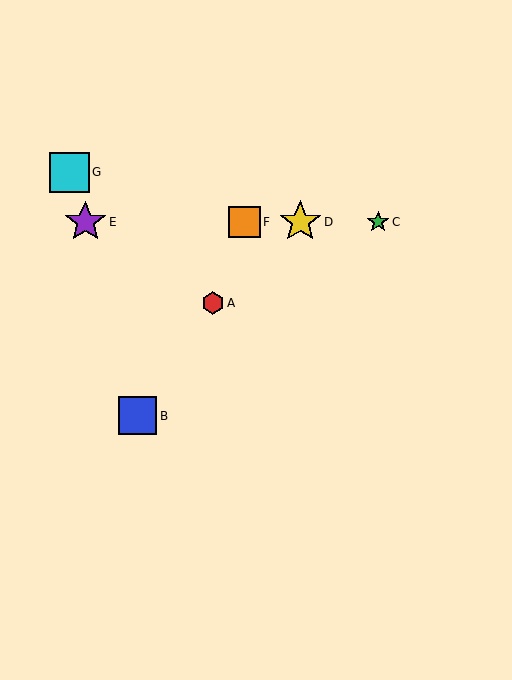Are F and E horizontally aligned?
Yes, both are at y≈222.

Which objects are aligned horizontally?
Objects C, D, E, F are aligned horizontally.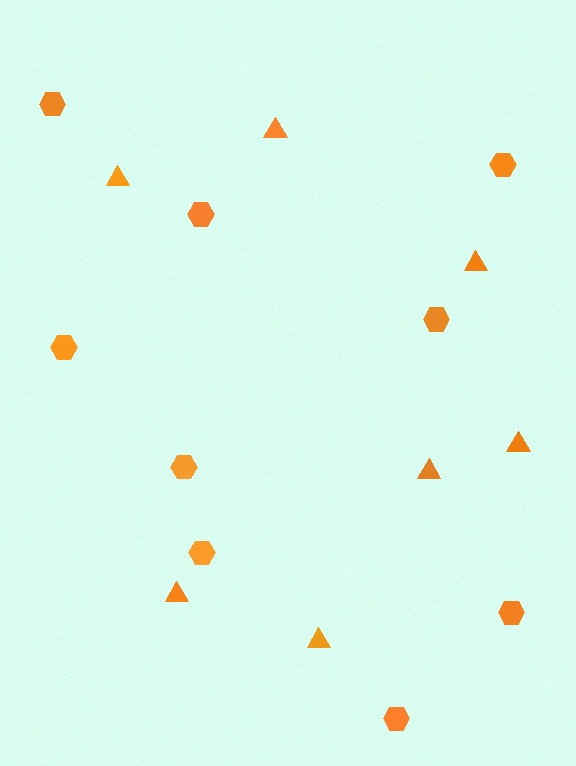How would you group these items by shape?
There are 2 groups: one group of hexagons (9) and one group of triangles (7).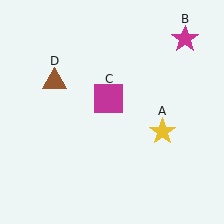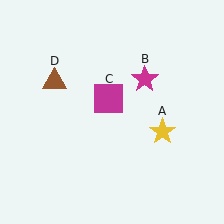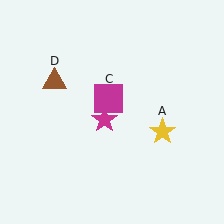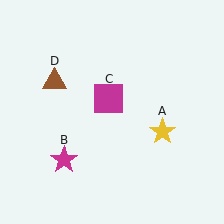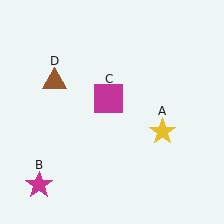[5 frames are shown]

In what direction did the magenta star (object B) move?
The magenta star (object B) moved down and to the left.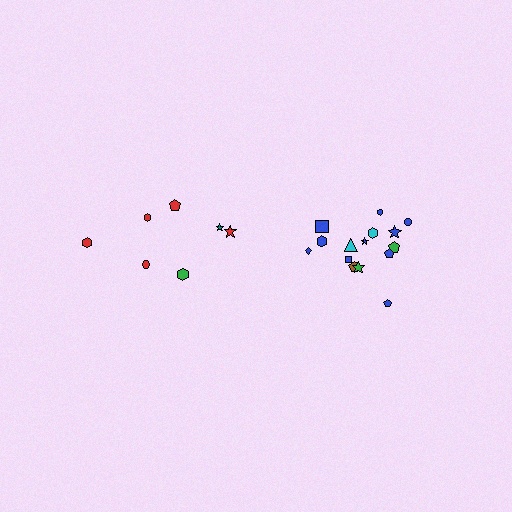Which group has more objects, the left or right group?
The right group.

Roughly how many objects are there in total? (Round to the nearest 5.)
Roughly 20 objects in total.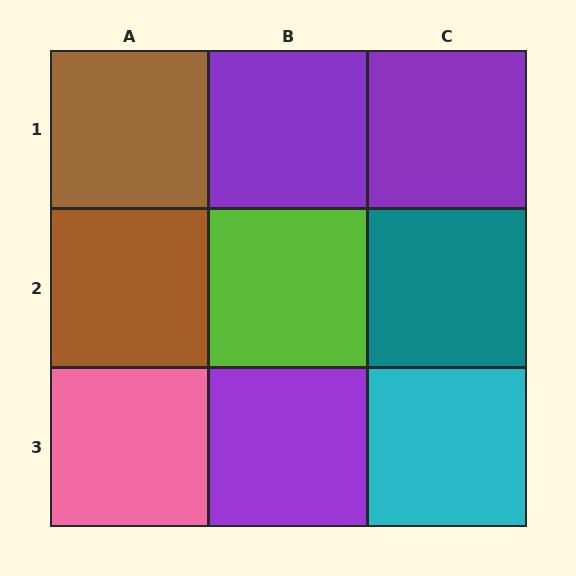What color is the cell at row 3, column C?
Cyan.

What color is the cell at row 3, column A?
Pink.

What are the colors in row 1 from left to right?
Brown, purple, purple.